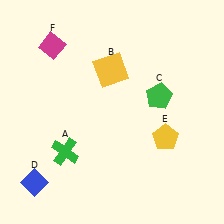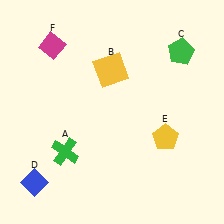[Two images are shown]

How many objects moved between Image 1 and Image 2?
1 object moved between the two images.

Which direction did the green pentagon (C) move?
The green pentagon (C) moved up.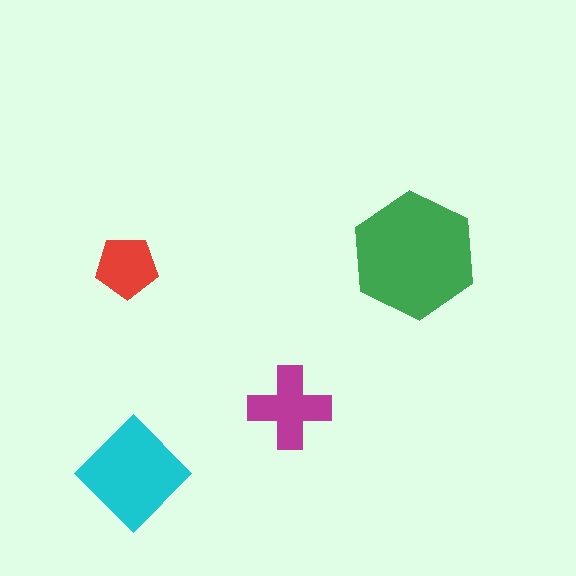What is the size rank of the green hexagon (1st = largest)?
1st.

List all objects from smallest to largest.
The red pentagon, the magenta cross, the cyan diamond, the green hexagon.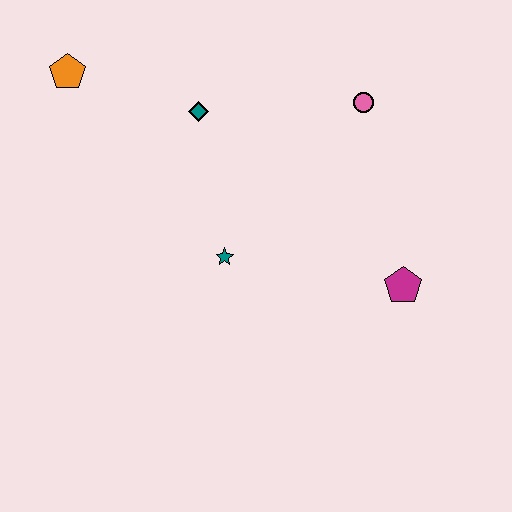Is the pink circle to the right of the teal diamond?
Yes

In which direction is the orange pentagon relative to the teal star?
The orange pentagon is above the teal star.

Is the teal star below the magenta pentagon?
No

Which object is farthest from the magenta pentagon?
The orange pentagon is farthest from the magenta pentagon.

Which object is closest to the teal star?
The teal diamond is closest to the teal star.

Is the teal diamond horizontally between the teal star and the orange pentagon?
Yes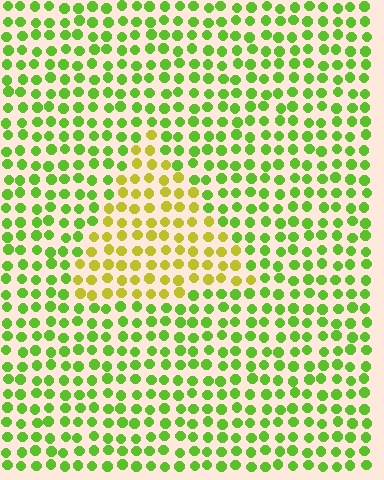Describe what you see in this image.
The image is filled with small lime elements in a uniform arrangement. A triangle-shaped region is visible where the elements are tinted to a slightly different hue, forming a subtle color boundary.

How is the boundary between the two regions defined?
The boundary is defined purely by a slight shift in hue (about 39 degrees). Spacing, size, and orientation are identical on both sides.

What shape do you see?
I see a triangle.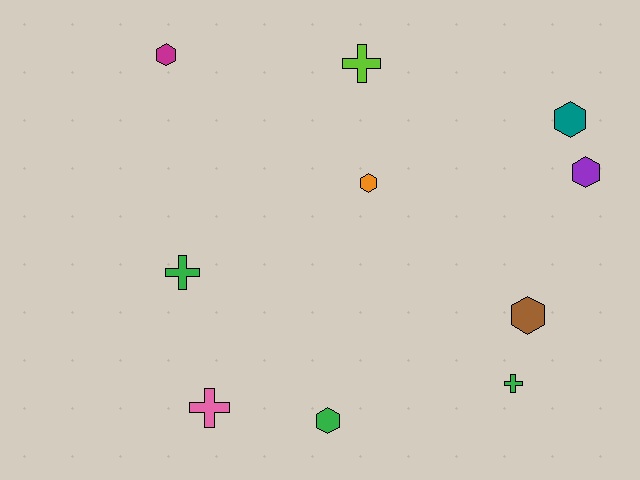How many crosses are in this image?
There are 4 crosses.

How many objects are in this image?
There are 10 objects.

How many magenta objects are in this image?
There is 1 magenta object.